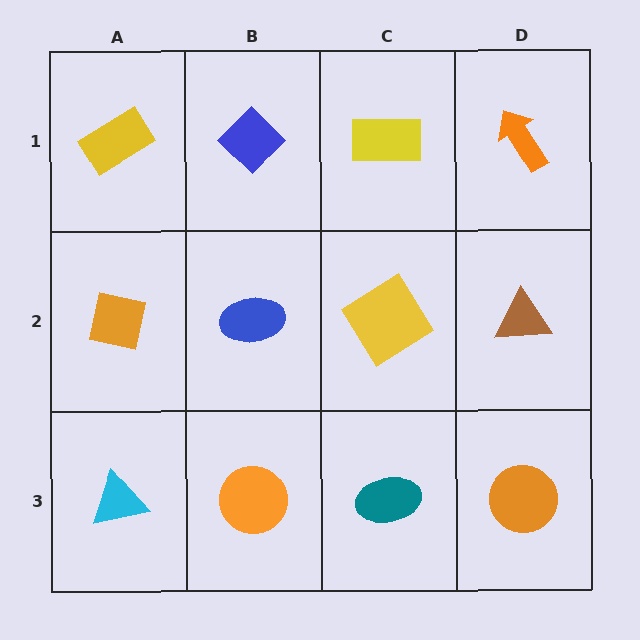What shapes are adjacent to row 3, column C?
A yellow diamond (row 2, column C), an orange circle (row 3, column B), an orange circle (row 3, column D).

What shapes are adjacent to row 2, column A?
A yellow rectangle (row 1, column A), a cyan triangle (row 3, column A), a blue ellipse (row 2, column B).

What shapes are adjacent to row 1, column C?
A yellow diamond (row 2, column C), a blue diamond (row 1, column B), an orange arrow (row 1, column D).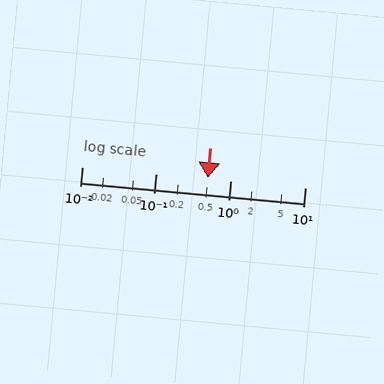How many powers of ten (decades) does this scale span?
The scale spans 3 decades, from 0.01 to 10.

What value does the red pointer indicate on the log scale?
The pointer indicates approximately 0.5.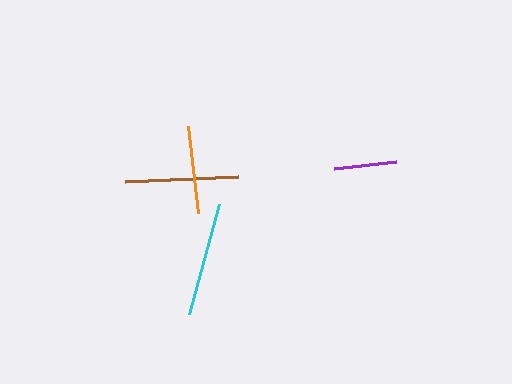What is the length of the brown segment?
The brown segment is approximately 113 pixels long.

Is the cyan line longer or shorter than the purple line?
The cyan line is longer than the purple line.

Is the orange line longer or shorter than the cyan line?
The cyan line is longer than the orange line.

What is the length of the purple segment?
The purple segment is approximately 62 pixels long.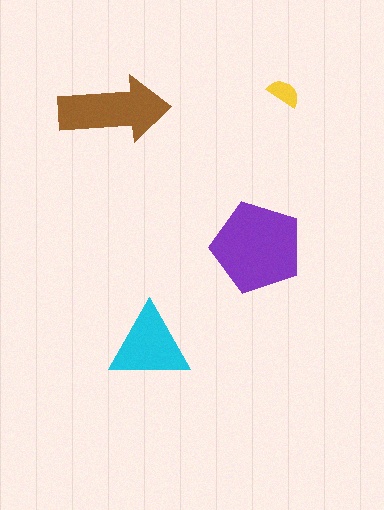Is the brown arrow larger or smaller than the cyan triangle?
Larger.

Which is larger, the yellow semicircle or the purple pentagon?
The purple pentagon.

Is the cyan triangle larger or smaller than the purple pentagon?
Smaller.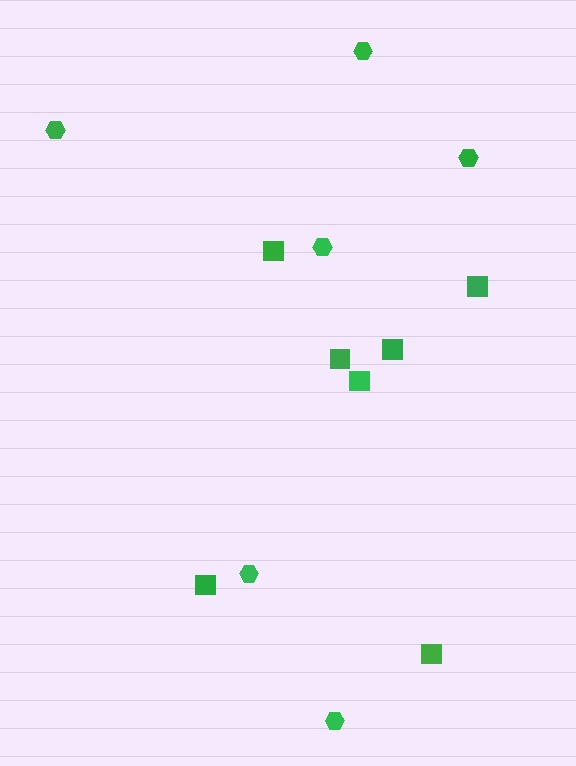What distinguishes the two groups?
There are 2 groups: one group of hexagons (6) and one group of squares (7).